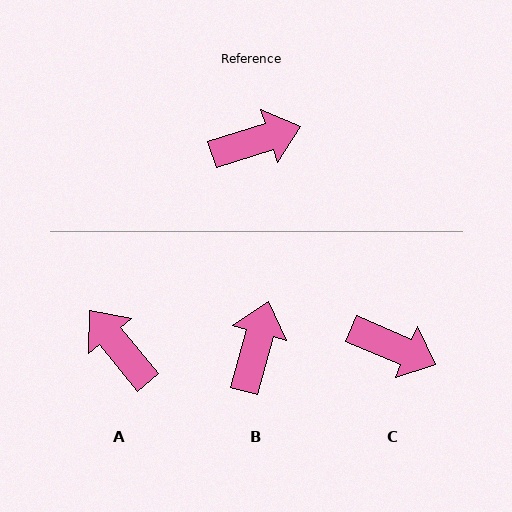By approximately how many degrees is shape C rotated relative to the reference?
Approximately 41 degrees clockwise.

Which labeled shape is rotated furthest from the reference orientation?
A, about 112 degrees away.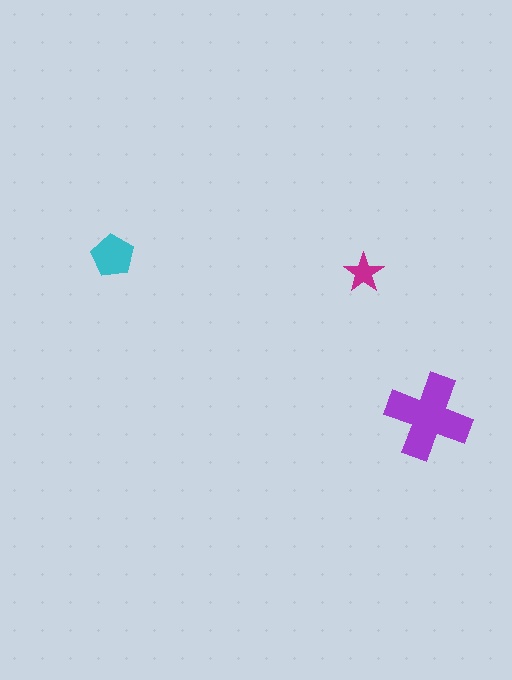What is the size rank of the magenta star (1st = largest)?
3rd.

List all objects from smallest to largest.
The magenta star, the cyan pentagon, the purple cross.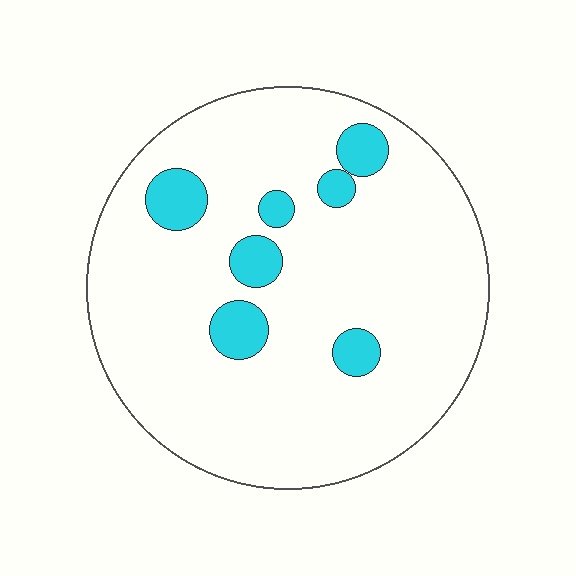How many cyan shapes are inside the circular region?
7.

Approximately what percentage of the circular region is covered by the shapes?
Approximately 10%.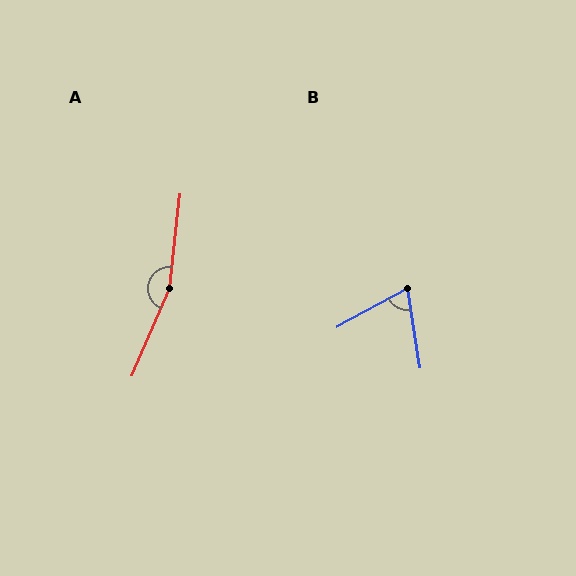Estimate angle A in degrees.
Approximately 163 degrees.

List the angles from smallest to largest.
B (70°), A (163°).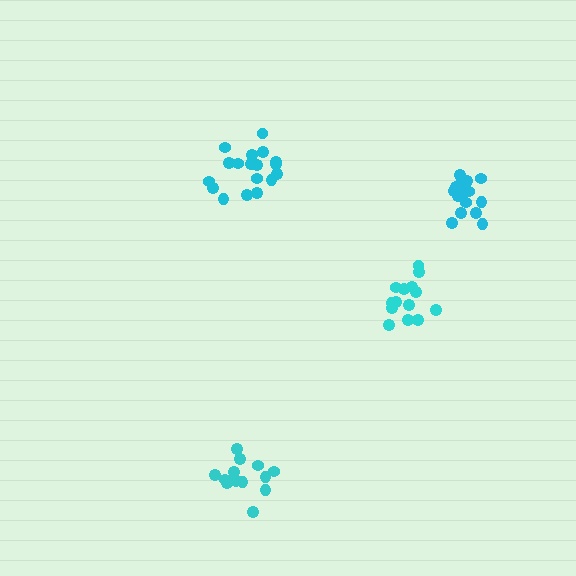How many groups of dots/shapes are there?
There are 4 groups.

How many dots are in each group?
Group 1: 15 dots, Group 2: 14 dots, Group 3: 14 dots, Group 4: 18 dots (61 total).